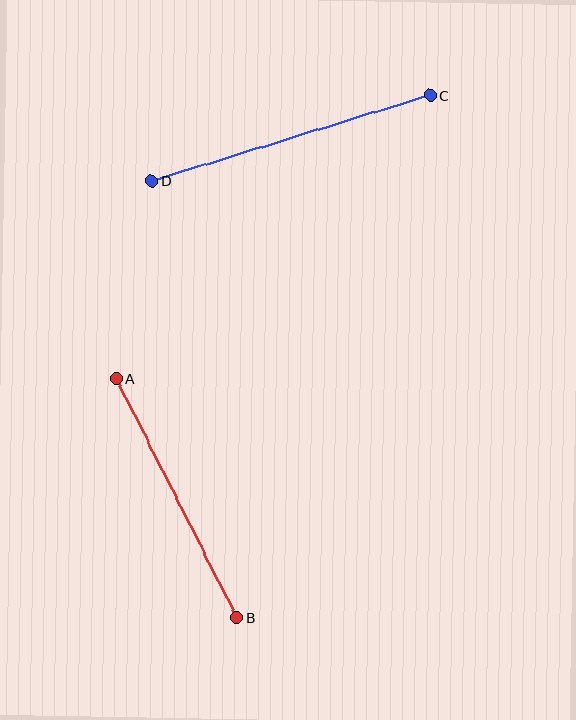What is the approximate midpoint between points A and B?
The midpoint is at approximately (177, 498) pixels.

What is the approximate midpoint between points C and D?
The midpoint is at approximately (291, 138) pixels.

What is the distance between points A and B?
The distance is approximately 268 pixels.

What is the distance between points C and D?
The distance is approximately 290 pixels.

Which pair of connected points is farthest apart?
Points C and D are farthest apart.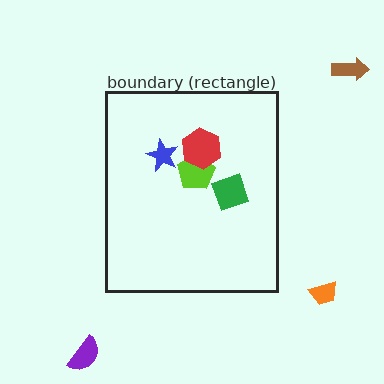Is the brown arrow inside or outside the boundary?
Outside.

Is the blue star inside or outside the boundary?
Inside.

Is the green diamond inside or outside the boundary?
Inside.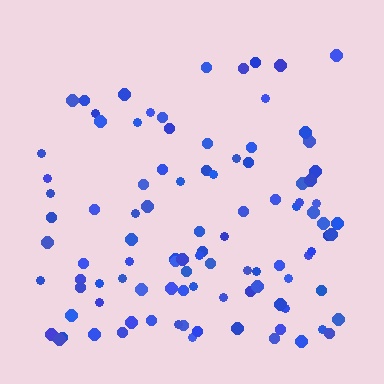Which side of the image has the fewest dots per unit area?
The top.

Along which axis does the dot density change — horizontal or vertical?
Vertical.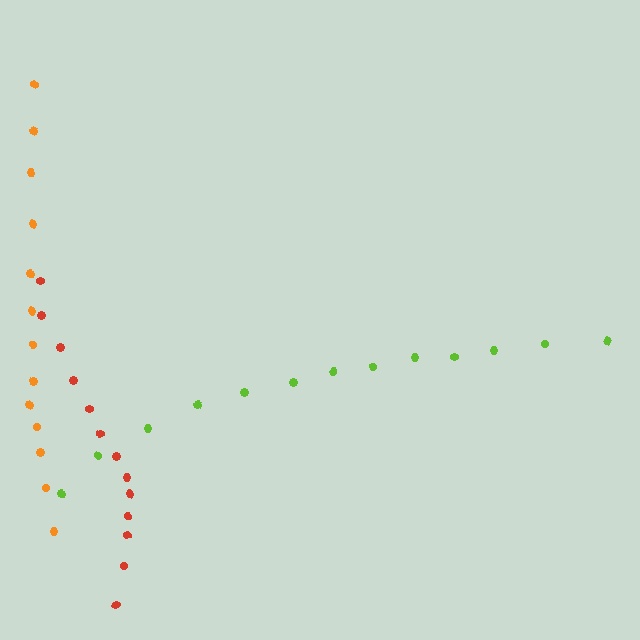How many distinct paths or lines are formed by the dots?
There are 3 distinct paths.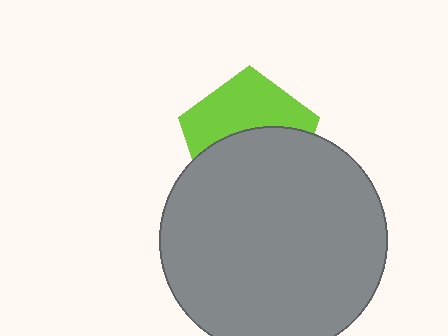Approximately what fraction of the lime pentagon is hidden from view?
Roughly 54% of the lime pentagon is hidden behind the gray circle.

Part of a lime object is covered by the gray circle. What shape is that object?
It is a pentagon.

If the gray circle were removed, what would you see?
You would see the complete lime pentagon.